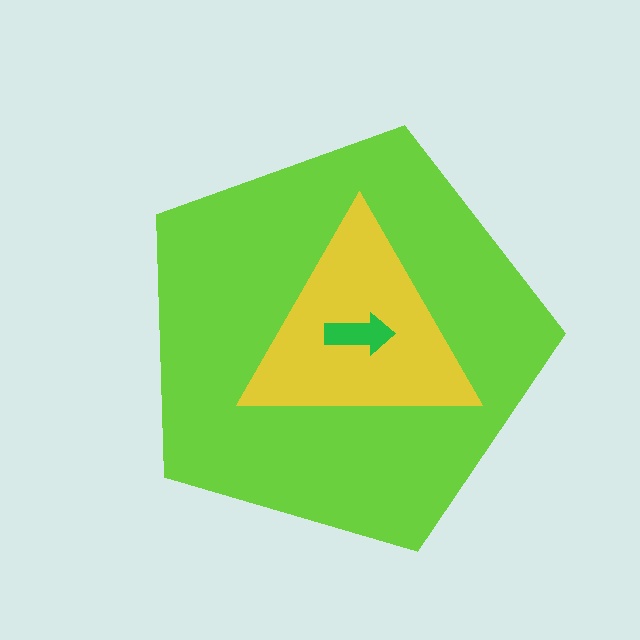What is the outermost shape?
The lime pentagon.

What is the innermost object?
The green arrow.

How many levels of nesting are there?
3.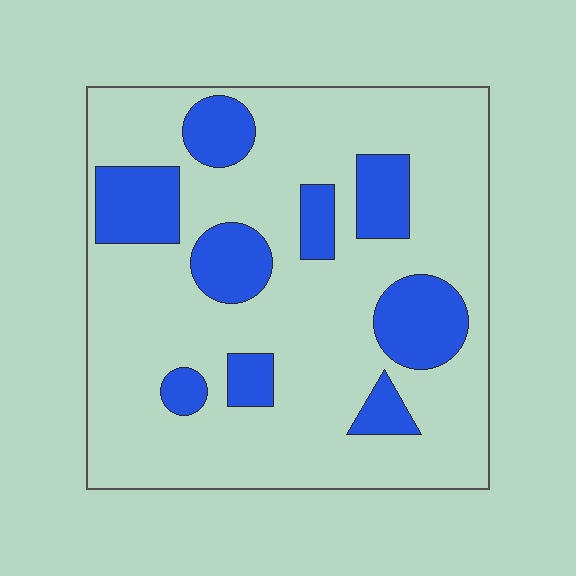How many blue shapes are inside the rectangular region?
9.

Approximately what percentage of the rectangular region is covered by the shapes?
Approximately 25%.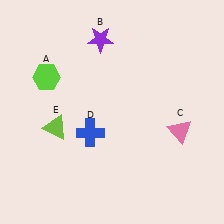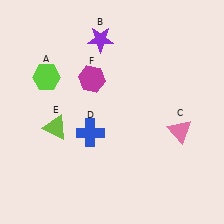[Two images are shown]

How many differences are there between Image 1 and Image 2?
There is 1 difference between the two images.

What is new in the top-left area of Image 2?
A magenta hexagon (F) was added in the top-left area of Image 2.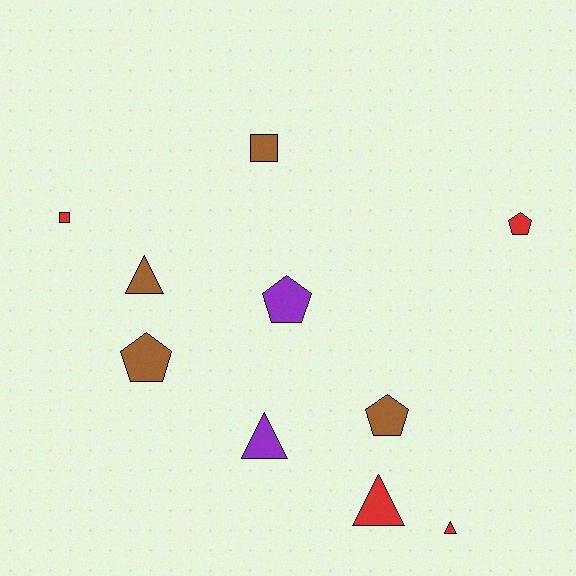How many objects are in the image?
There are 10 objects.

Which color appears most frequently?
Red, with 4 objects.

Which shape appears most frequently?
Triangle, with 4 objects.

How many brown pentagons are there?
There are 2 brown pentagons.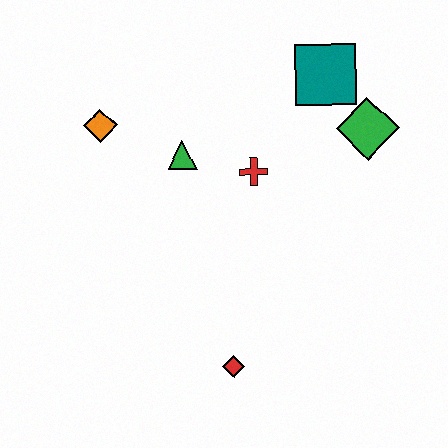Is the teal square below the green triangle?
No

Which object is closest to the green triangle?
The red cross is closest to the green triangle.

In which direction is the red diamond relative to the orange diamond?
The red diamond is below the orange diamond.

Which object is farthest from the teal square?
The red diamond is farthest from the teal square.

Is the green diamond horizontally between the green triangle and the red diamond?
No